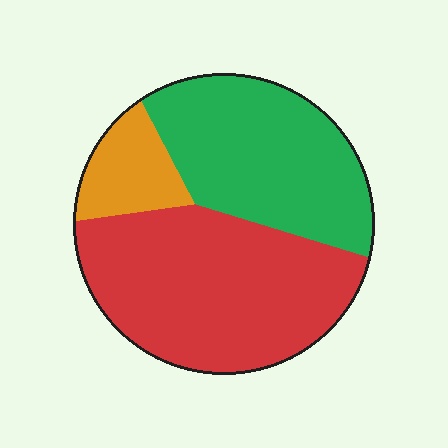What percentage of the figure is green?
Green takes up between a third and a half of the figure.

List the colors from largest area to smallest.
From largest to smallest: red, green, orange.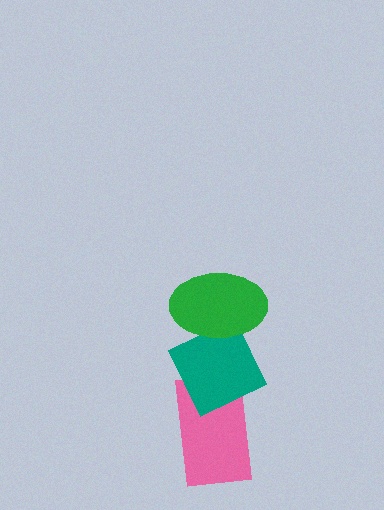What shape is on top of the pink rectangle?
The teal diamond is on top of the pink rectangle.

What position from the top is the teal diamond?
The teal diamond is 2nd from the top.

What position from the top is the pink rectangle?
The pink rectangle is 3rd from the top.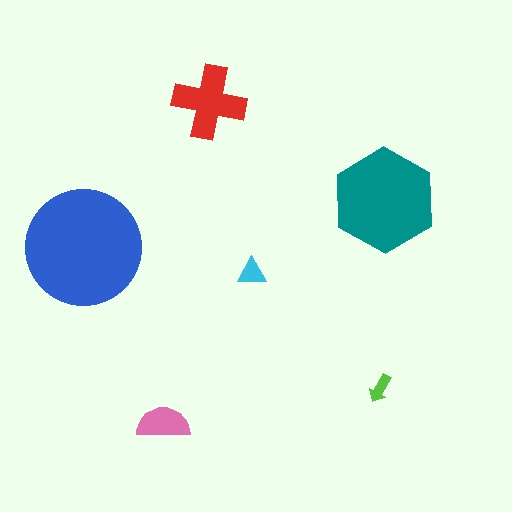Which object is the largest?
The blue circle.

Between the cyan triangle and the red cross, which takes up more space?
The red cross.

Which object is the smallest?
The lime arrow.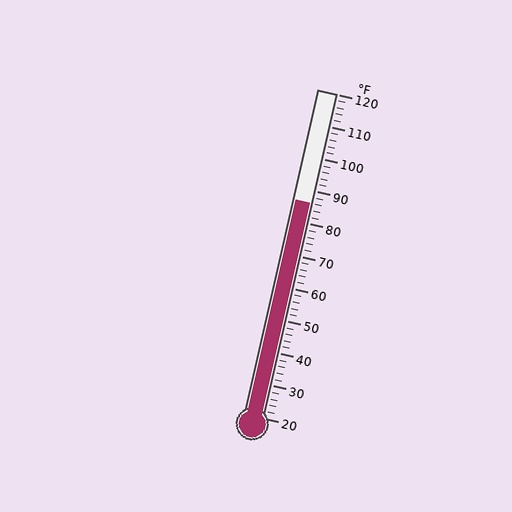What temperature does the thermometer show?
The thermometer shows approximately 86°F.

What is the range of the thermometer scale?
The thermometer scale ranges from 20°F to 120°F.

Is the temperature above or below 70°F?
The temperature is above 70°F.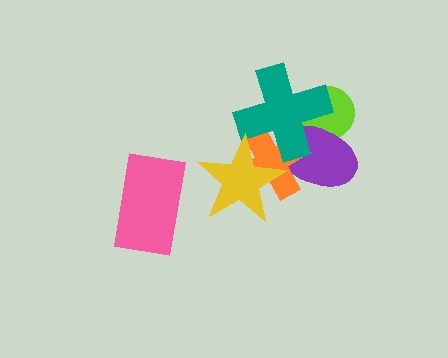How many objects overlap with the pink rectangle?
0 objects overlap with the pink rectangle.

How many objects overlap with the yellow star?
3 objects overlap with the yellow star.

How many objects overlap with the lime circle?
2 objects overlap with the lime circle.